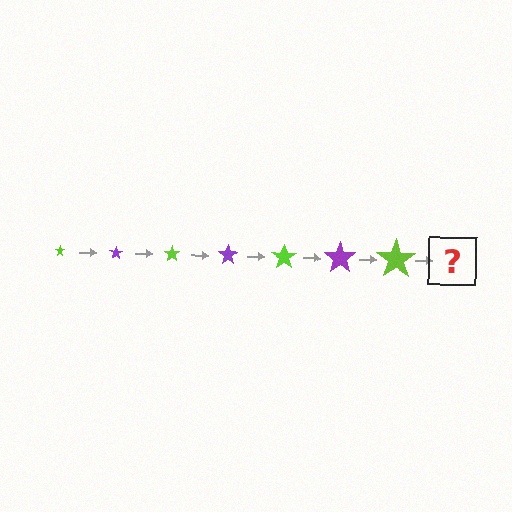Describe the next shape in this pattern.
It should be a purple star, larger than the previous one.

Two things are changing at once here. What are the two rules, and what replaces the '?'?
The two rules are that the star grows larger each step and the color cycles through lime and purple. The '?' should be a purple star, larger than the previous one.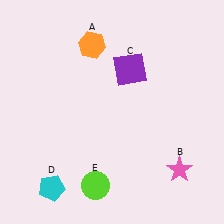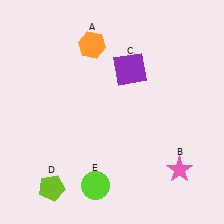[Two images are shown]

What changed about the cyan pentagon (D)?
In Image 1, D is cyan. In Image 2, it changed to lime.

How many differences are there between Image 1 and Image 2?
There is 1 difference between the two images.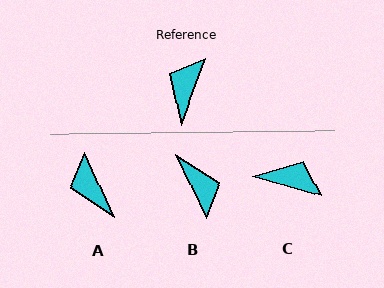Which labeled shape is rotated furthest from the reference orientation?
B, about 134 degrees away.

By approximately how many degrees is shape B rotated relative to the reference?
Approximately 134 degrees clockwise.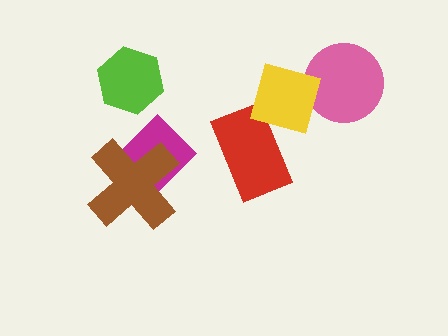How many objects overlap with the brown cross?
1 object overlaps with the brown cross.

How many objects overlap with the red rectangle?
1 object overlaps with the red rectangle.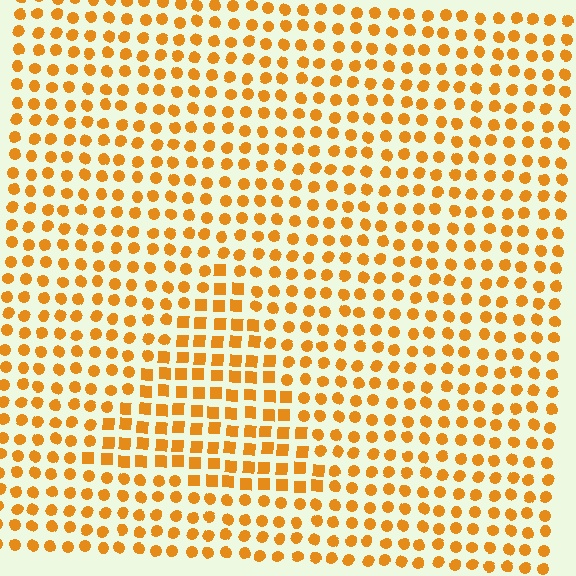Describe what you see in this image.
The image is filled with small orange elements arranged in a uniform grid. A triangle-shaped region contains squares, while the surrounding area contains circles. The boundary is defined purely by the change in element shape.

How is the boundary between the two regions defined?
The boundary is defined by a change in element shape: squares inside vs. circles outside. All elements share the same color and spacing.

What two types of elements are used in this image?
The image uses squares inside the triangle region and circles outside it.